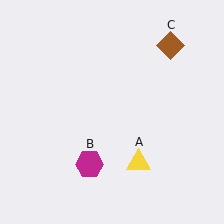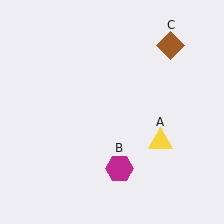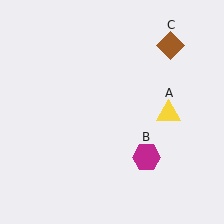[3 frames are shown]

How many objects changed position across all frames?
2 objects changed position: yellow triangle (object A), magenta hexagon (object B).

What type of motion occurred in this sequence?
The yellow triangle (object A), magenta hexagon (object B) rotated counterclockwise around the center of the scene.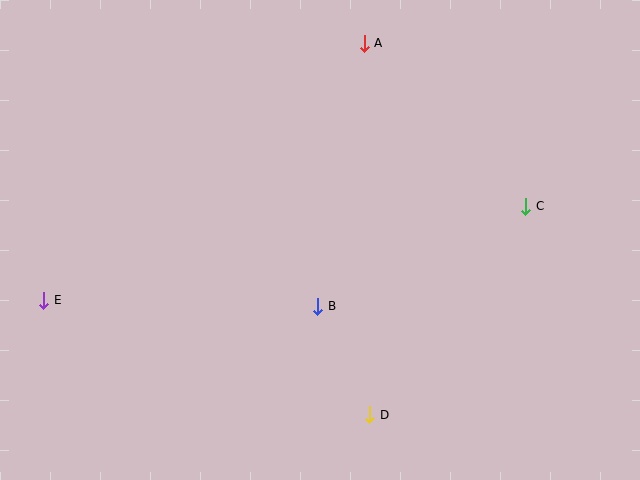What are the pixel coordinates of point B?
Point B is at (318, 306).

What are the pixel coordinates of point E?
Point E is at (44, 300).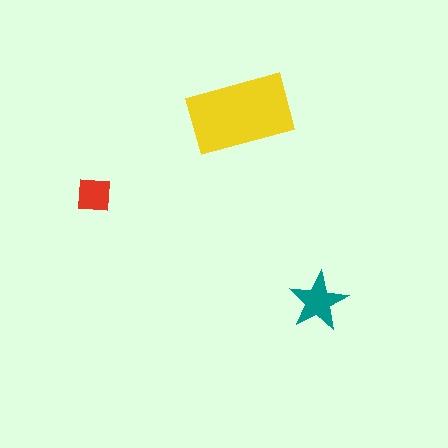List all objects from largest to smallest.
The yellow rectangle, the teal star, the red square.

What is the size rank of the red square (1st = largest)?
3rd.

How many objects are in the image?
There are 3 objects in the image.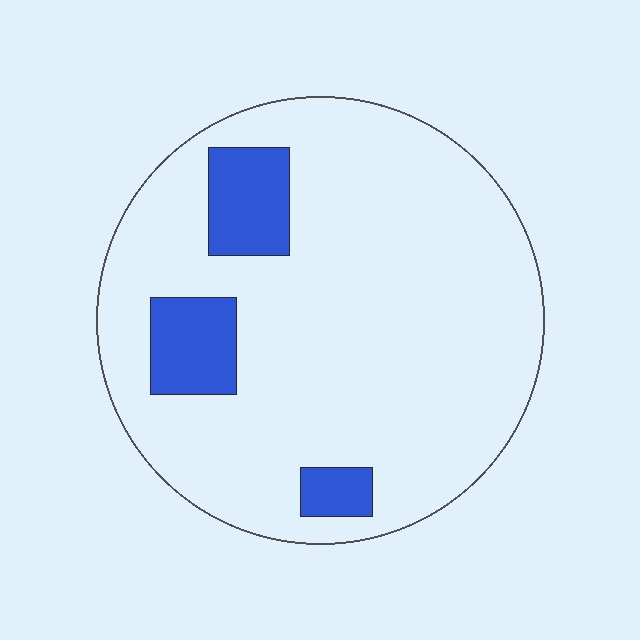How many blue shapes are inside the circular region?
3.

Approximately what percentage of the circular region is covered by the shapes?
Approximately 15%.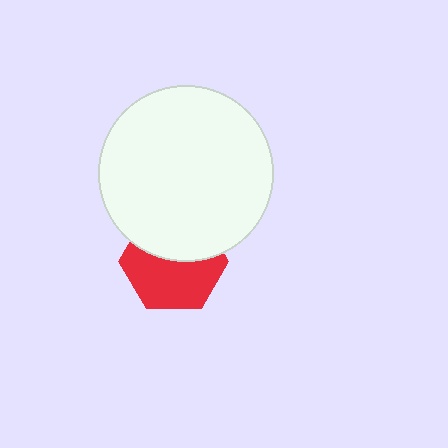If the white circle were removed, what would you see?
You would see the complete red hexagon.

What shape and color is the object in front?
The object in front is a white circle.